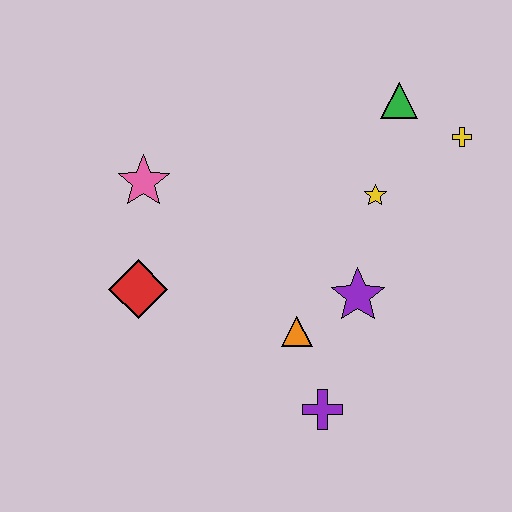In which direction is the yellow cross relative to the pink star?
The yellow cross is to the right of the pink star.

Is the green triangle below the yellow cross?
No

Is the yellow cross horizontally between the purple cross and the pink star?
No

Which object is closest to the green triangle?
The yellow cross is closest to the green triangle.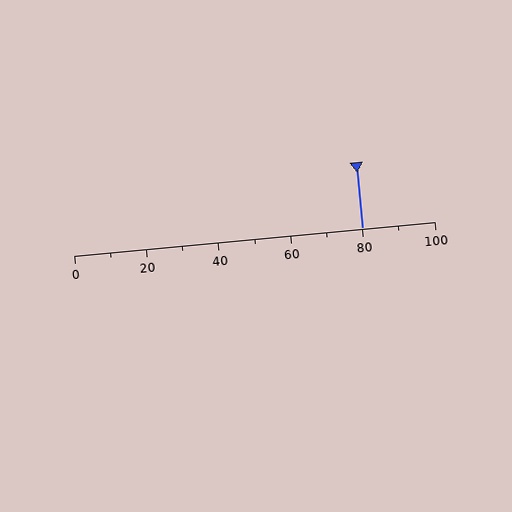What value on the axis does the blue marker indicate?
The marker indicates approximately 80.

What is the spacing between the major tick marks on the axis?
The major ticks are spaced 20 apart.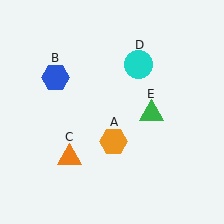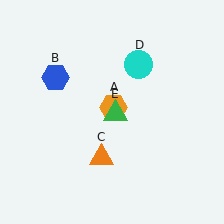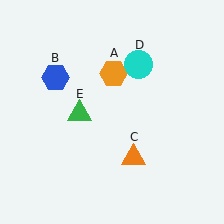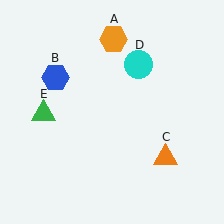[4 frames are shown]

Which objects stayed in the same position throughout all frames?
Blue hexagon (object B) and cyan circle (object D) remained stationary.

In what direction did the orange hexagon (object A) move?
The orange hexagon (object A) moved up.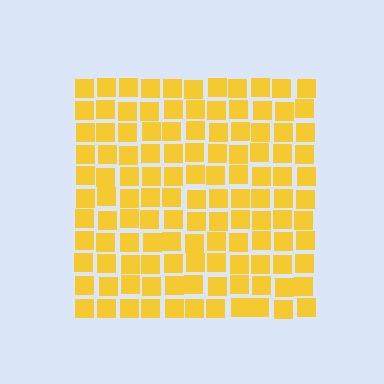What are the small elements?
The small elements are squares.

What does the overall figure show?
The overall figure shows a square.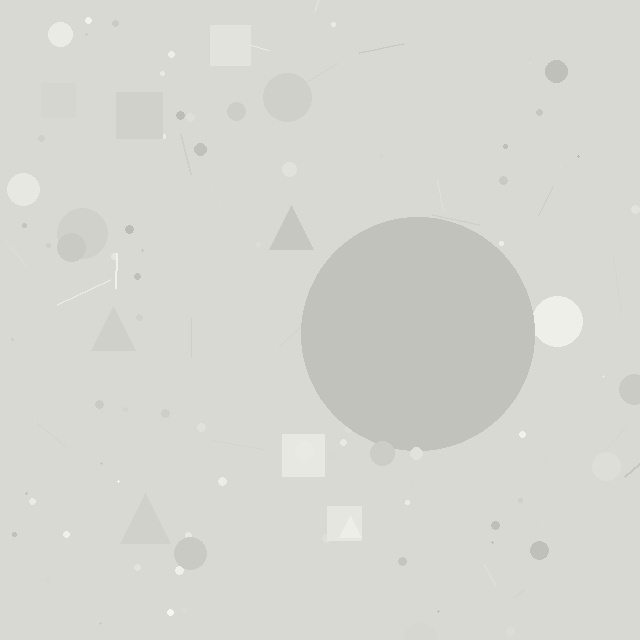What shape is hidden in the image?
A circle is hidden in the image.